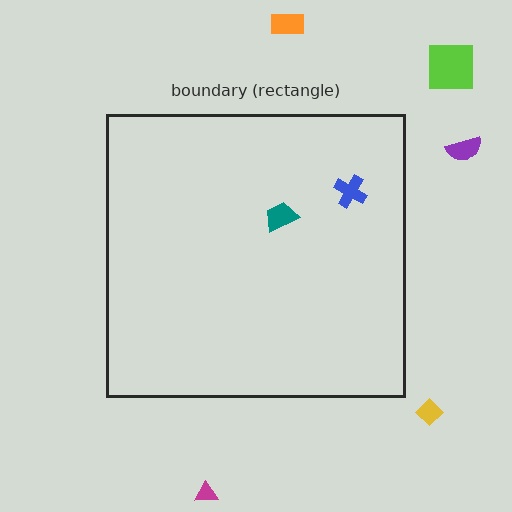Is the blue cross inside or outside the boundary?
Inside.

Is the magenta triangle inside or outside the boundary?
Outside.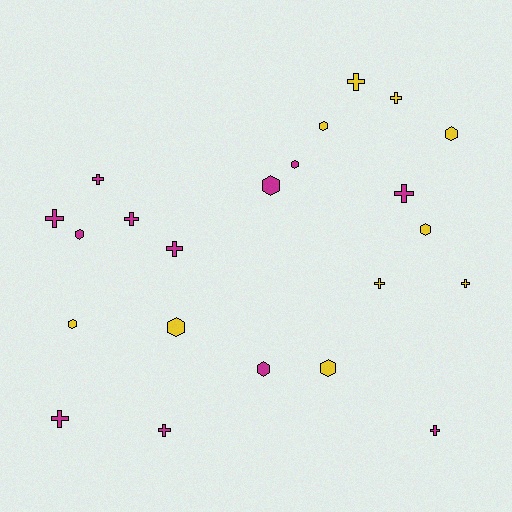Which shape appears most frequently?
Cross, with 12 objects.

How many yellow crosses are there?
There are 4 yellow crosses.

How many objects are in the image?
There are 22 objects.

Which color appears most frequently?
Magenta, with 12 objects.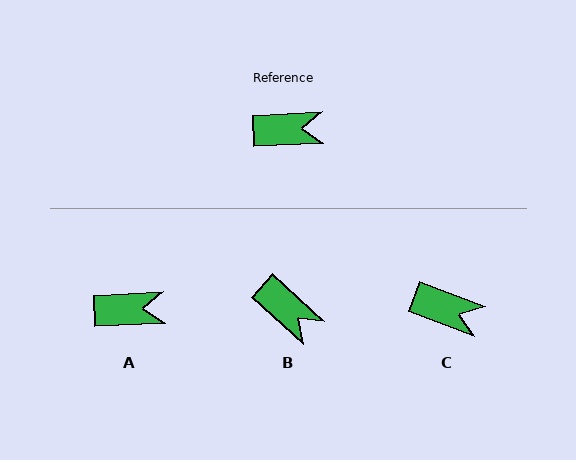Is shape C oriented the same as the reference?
No, it is off by about 23 degrees.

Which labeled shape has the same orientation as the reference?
A.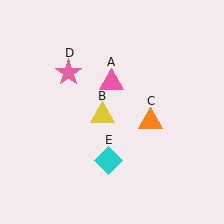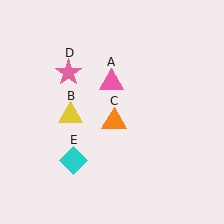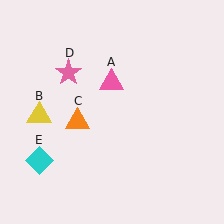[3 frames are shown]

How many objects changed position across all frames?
3 objects changed position: yellow triangle (object B), orange triangle (object C), cyan diamond (object E).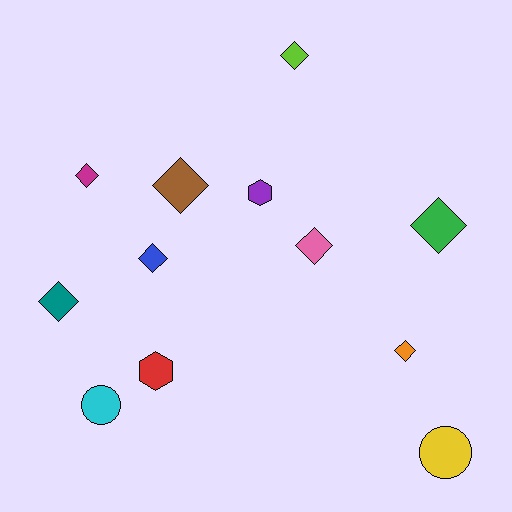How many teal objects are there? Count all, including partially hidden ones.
There is 1 teal object.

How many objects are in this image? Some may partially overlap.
There are 12 objects.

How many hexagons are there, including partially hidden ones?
There are 2 hexagons.